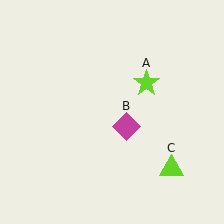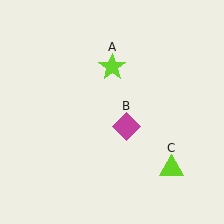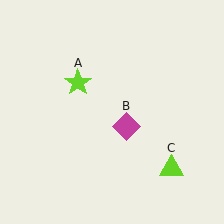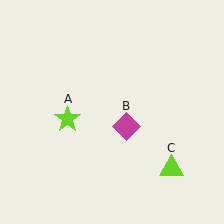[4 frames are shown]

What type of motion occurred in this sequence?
The lime star (object A) rotated counterclockwise around the center of the scene.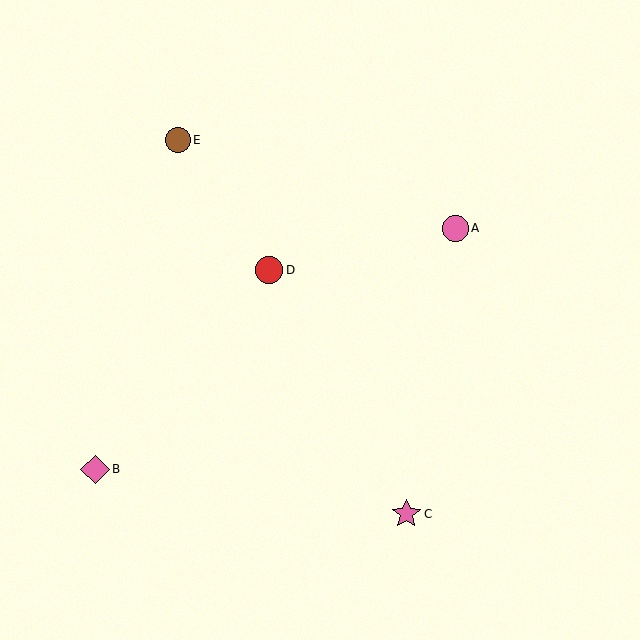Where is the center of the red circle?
The center of the red circle is at (269, 270).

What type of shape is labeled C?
Shape C is a pink star.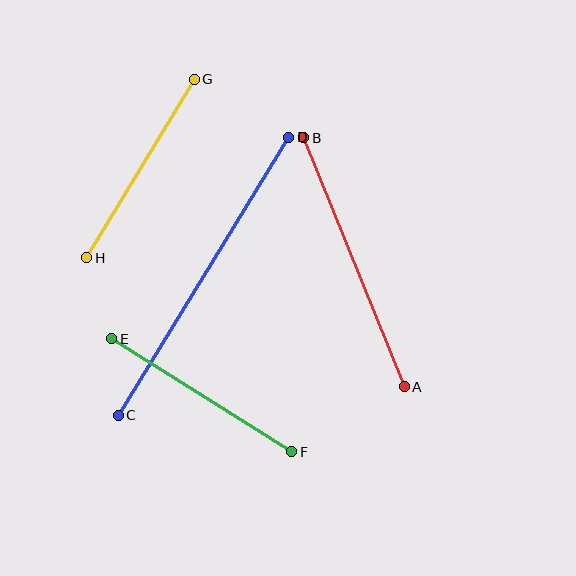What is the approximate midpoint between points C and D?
The midpoint is at approximately (203, 276) pixels.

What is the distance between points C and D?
The distance is approximately 326 pixels.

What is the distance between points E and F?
The distance is approximately 212 pixels.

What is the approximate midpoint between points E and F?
The midpoint is at approximately (202, 395) pixels.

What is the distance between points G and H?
The distance is approximately 209 pixels.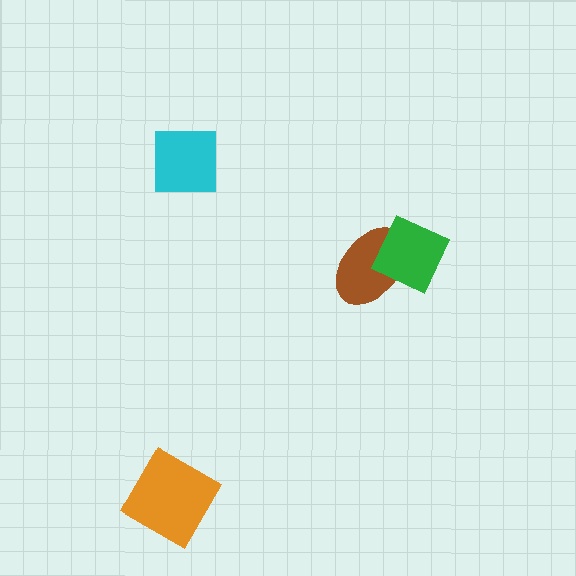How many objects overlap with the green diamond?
1 object overlaps with the green diamond.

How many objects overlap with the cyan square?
0 objects overlap with the cyan square.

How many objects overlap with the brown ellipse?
1 object overlaps with the brown ellipse.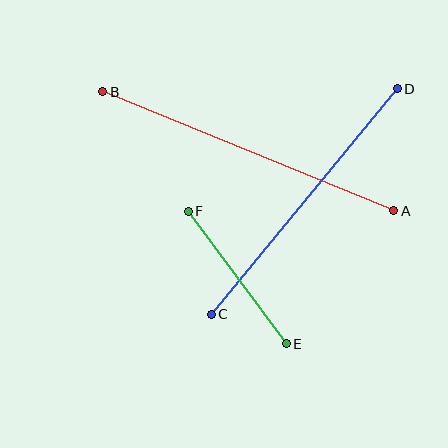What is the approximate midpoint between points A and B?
The midpoint is at approximately (248, 151) pixels.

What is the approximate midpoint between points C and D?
The midpoint is at approximately (304, 202) pixels.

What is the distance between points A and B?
The distance is approximately 314 pixels.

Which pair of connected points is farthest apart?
Points A and B are farthest apart.